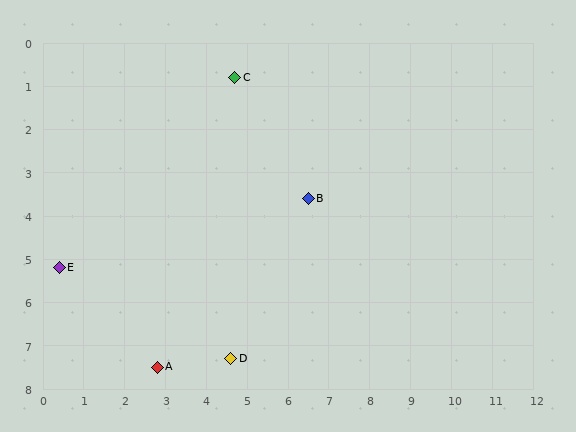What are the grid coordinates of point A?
Point A is at approximately (2.8, 7.5).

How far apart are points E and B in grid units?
Points E and B are about 6.3 grid units apart.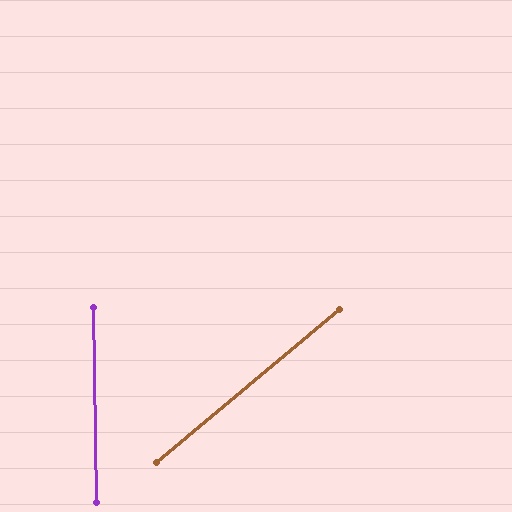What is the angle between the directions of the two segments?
Approximately 51 degrees.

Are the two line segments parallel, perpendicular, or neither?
Neither parallel nor perpendicular — they differ by about 51°.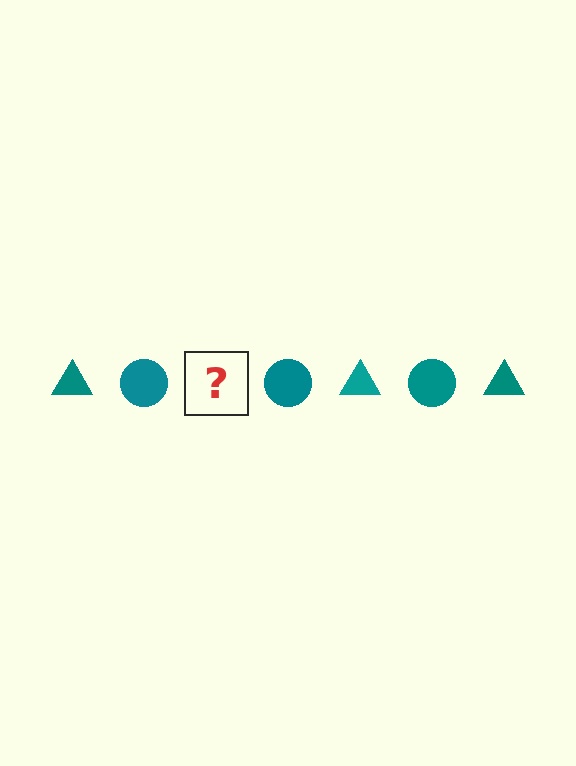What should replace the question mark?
The question mark should be replaced with a teal triangle.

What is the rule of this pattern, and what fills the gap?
The rule is that the pattern cycles through triangle, circle shapes in teal. The gap should be filled with a teal triangle.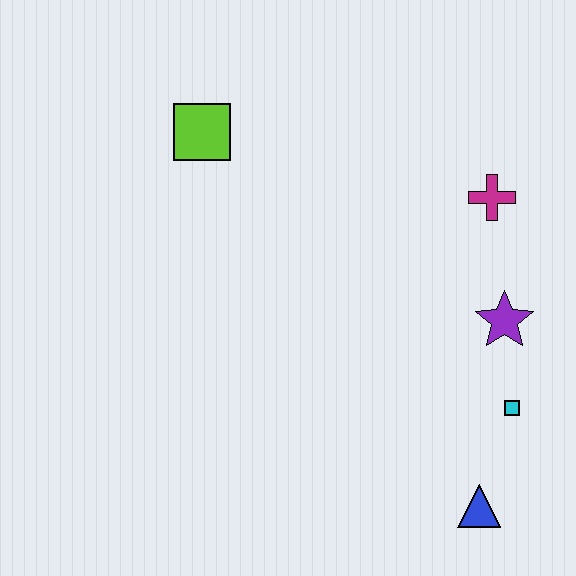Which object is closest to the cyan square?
The purple star is closest to the cyan square.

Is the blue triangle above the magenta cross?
No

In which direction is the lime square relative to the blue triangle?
The lime square is above the blue triangle.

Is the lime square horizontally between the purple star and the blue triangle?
No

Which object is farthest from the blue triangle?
The lime square is farthest from the blue triangle.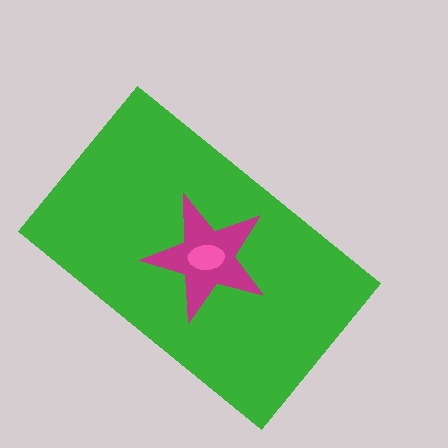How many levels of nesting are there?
3.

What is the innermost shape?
The pink ellipse.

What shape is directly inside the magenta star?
The pink ellipse.